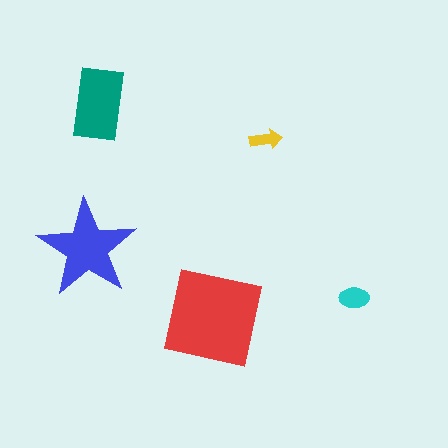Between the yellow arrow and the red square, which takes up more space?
The red square.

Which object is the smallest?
The yellow arrow.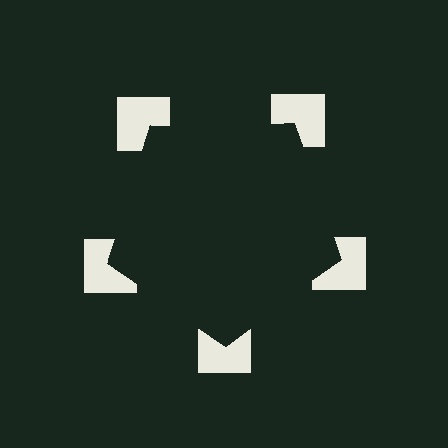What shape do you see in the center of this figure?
An illusory pentagon — its edges are inferred from the aligned wedge cuts in the notched squares, not physically drawn.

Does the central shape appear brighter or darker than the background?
It typically appears slightly darker than the background, even though no actual brightness change is drawn.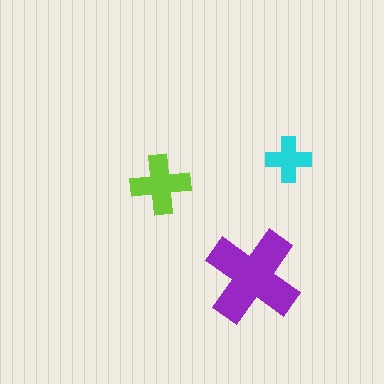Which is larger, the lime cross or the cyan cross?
The lime one.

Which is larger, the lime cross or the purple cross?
The purple one.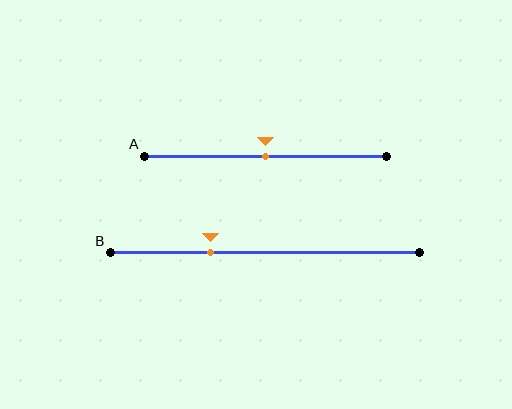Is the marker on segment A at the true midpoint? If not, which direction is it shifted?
Yes, the marker on segment A is at the true midpoint.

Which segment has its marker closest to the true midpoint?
Segment A has its marker closest to the true midpoint.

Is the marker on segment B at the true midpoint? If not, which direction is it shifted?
No, the marker on segment B is shifted to the left by about 18% of the segment length.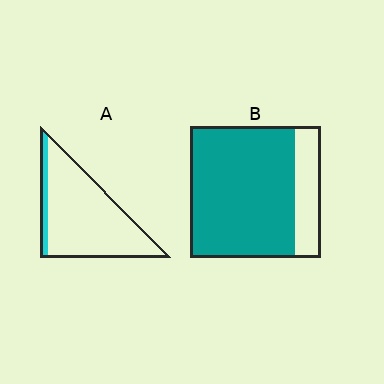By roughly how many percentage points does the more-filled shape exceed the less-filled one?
By roughly 70 percentage points (B over A).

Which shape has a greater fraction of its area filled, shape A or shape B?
Shape B.